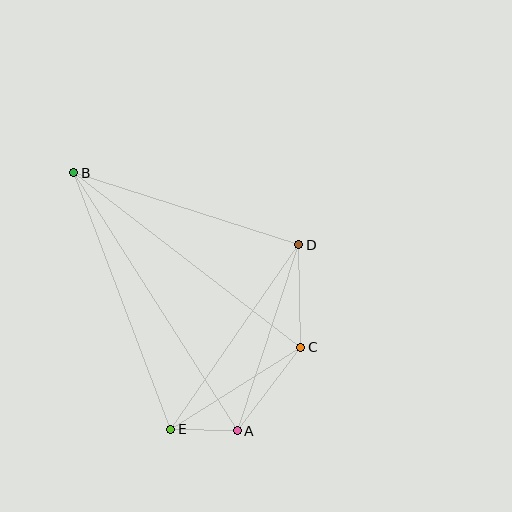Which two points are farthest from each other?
Points A and B are farthest from each other.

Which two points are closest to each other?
Points A and E are closest to each other.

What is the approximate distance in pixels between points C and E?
The distance between C and E is approximately 154 pixels.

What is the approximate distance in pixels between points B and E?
The distance between B and E is approximately 274 pixels.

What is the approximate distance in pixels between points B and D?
The distance between B and D is approximately 236 pixels.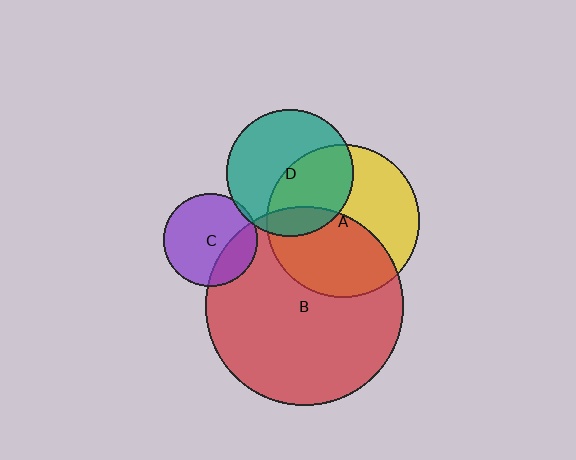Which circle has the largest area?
Circle B (red).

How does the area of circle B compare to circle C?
Approximately 4.5 times.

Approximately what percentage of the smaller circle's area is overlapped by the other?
Approximately 5%.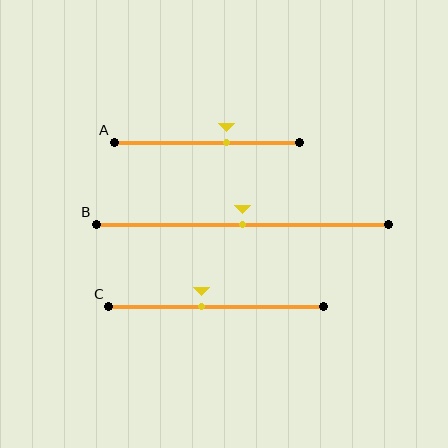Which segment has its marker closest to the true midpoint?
Segment B has its marker closest to the true midpoint.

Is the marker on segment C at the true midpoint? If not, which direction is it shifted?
No, the marker on segment C is shifted to the left by about 7% of the segment length.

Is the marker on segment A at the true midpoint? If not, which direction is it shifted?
No, the marker on segment A is shifted to the right by about 10% of the segment length.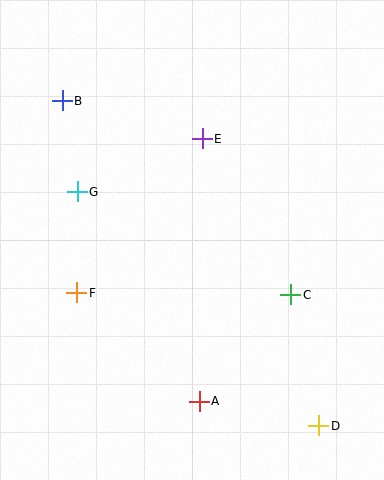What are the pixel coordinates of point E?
Point E is at (202, 139).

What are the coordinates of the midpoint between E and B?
The midpoint between E and B is at (132, 120).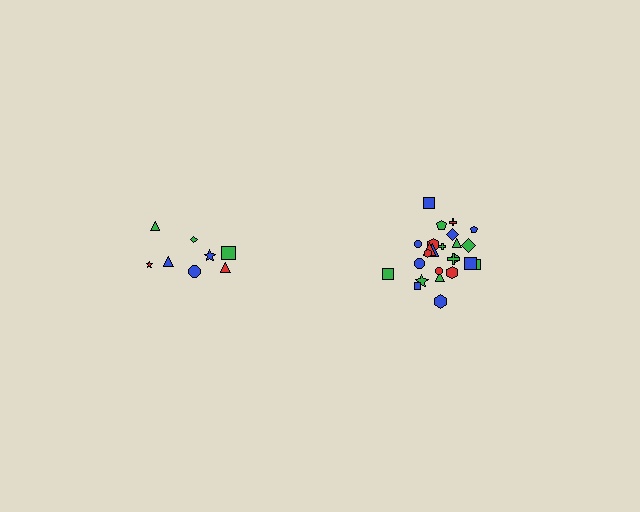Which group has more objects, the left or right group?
The right group.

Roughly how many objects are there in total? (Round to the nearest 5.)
Roughly 35 objects in total.